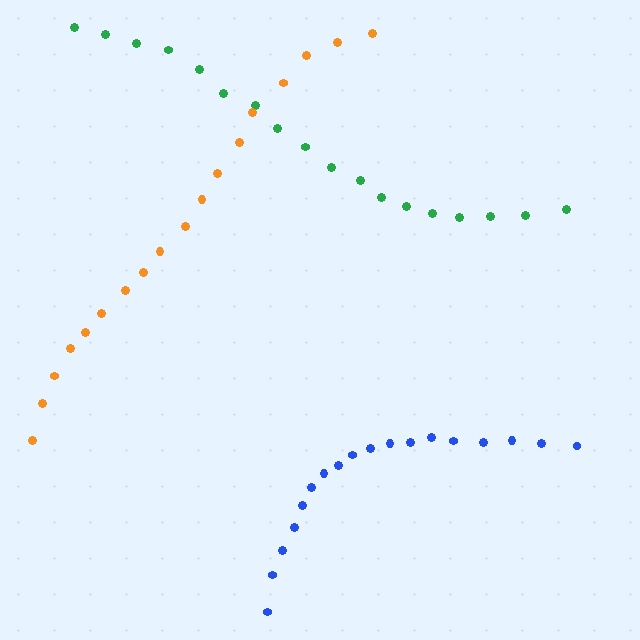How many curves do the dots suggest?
There are 3 distinct paths.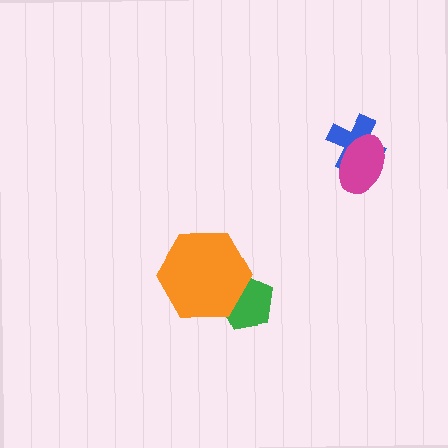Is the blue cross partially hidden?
Yes, it is partially covered by another shape.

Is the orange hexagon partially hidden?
No, no other shape covers it.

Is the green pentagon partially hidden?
Yes, it is partially covered by another shape.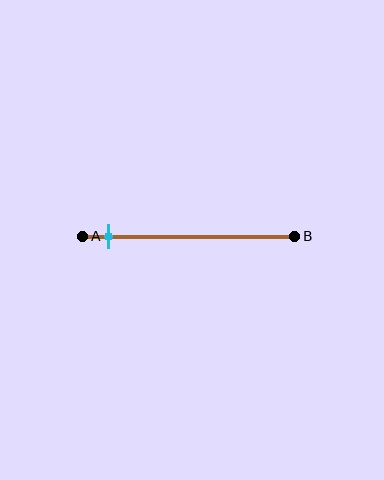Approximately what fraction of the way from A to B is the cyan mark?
The cyan mark is approximately 10% of the way from A to B.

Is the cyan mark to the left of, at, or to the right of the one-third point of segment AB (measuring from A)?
The cyan mark is to the left of the one-third point of segment AB.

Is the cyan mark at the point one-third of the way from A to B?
No, the mark is at about 10% from A, not at the 33% one-third point.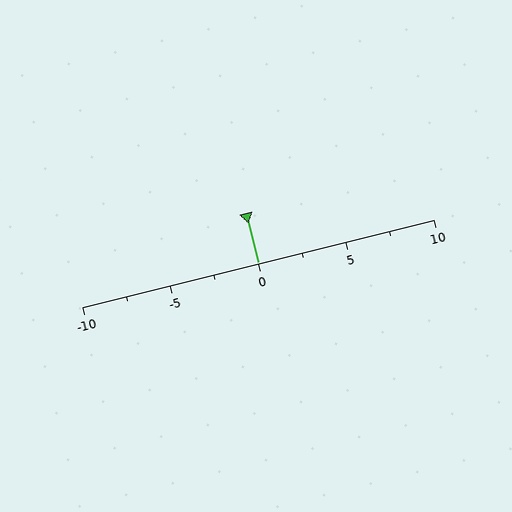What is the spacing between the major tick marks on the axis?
The major ticks are spaced 5 apart.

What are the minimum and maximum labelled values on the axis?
The axis runs from -10 to 10.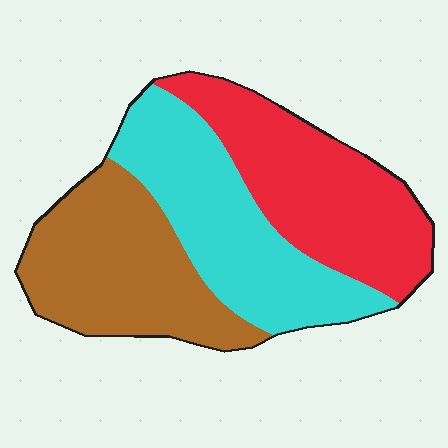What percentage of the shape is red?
Red takes up about one third (1/3) of the shape.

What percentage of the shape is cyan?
Cyan covers 34% of the shape.